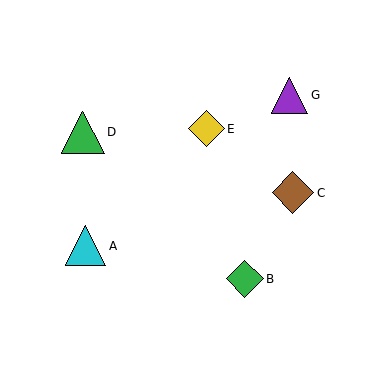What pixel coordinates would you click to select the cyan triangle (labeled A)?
Click at (86, 246) to select the cyan triangle A.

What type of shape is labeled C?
Shape C is a brown diamond.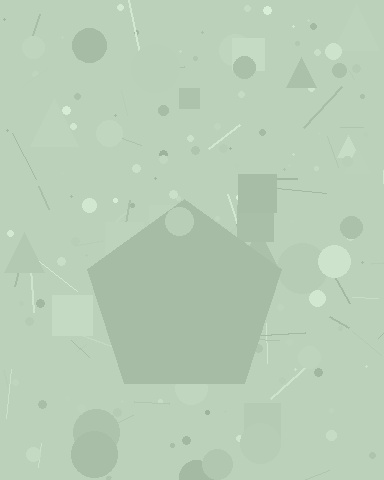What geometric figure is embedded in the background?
A pentagon is embedded in the background.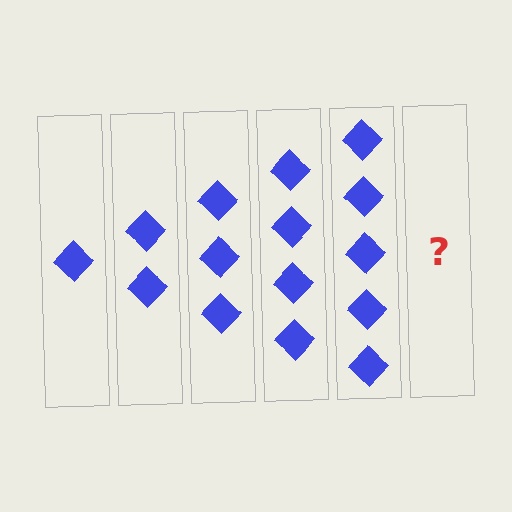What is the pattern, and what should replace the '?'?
The pattern is that each step adds one more diamond. The '?' should be 6 diamonds.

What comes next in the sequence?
The next element should be 6 diamonds.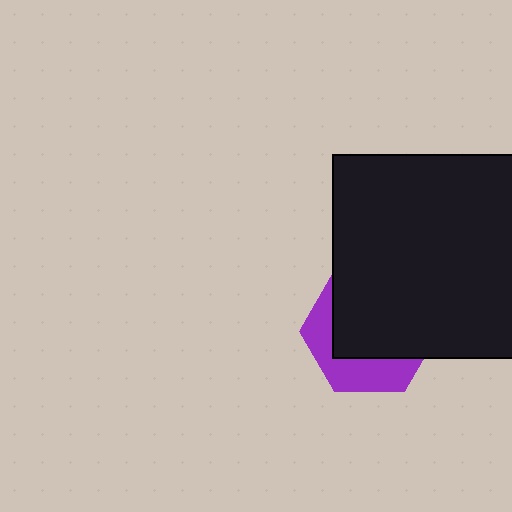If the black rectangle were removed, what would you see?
You would see the complete purple hexagon.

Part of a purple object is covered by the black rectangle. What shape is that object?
It is a hexagon.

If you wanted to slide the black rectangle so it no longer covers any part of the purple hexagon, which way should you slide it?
Slide it up — that is the most direct way to separate the two shapes.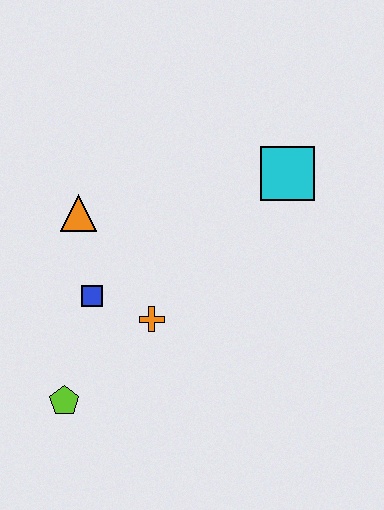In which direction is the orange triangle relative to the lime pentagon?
The orange triangle is above the lime pentagon.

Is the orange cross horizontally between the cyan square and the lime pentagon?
Yes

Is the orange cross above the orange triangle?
No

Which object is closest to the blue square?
The orange cross is closest to the blue square.